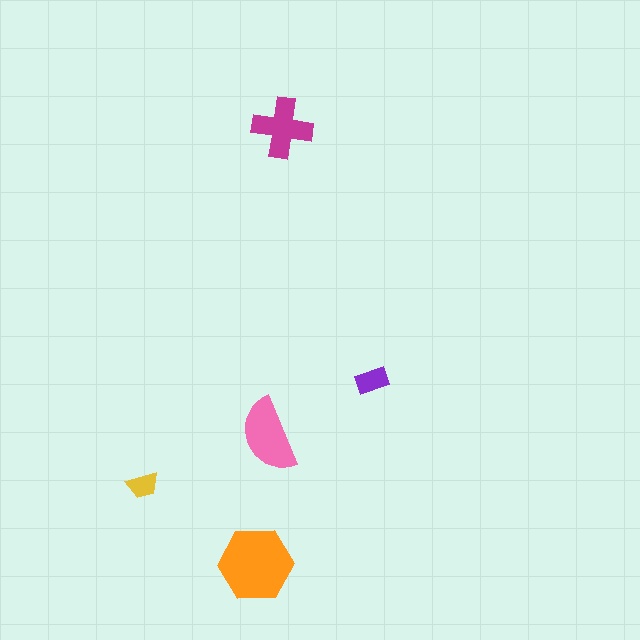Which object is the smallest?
The yellow trapezoid.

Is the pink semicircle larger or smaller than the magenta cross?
Larger.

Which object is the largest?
The orange hexagon.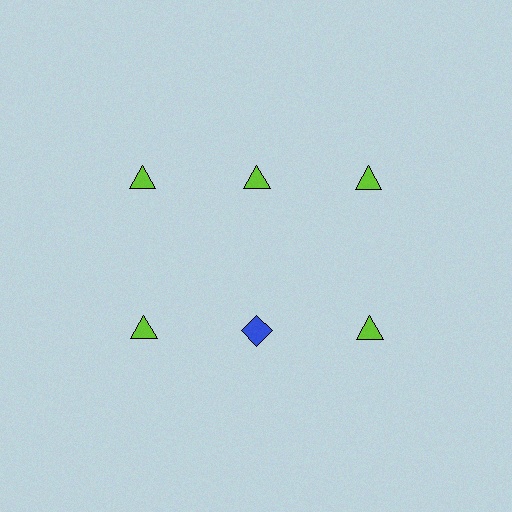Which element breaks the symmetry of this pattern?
The blue diamond in the second row, second from left column breaks the symmetry. All other shapes are lime triangles.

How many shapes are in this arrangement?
There are 6 shapes arranged in a grid pattern.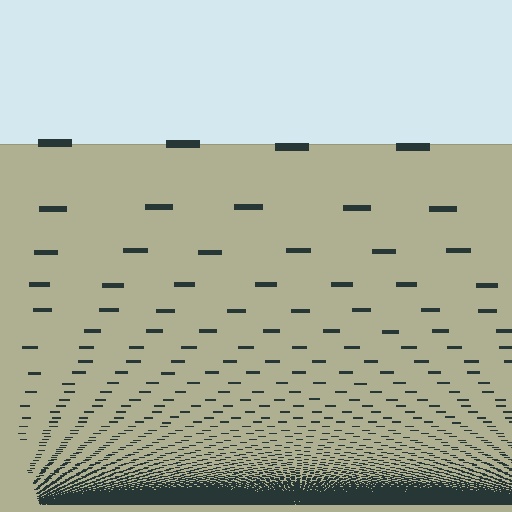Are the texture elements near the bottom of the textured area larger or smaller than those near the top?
Smaller. The gradient is inverted — elements near the bottom are smaller and denser.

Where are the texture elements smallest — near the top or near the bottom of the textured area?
Near the bottom.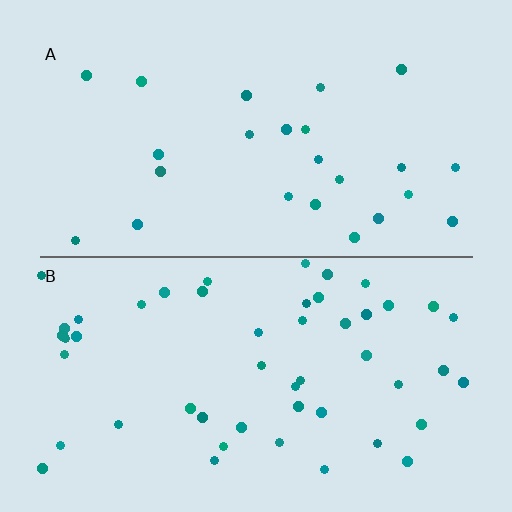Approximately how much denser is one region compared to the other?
Approximately 2.1× — region B over region A.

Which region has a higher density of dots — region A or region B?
B (the bottom).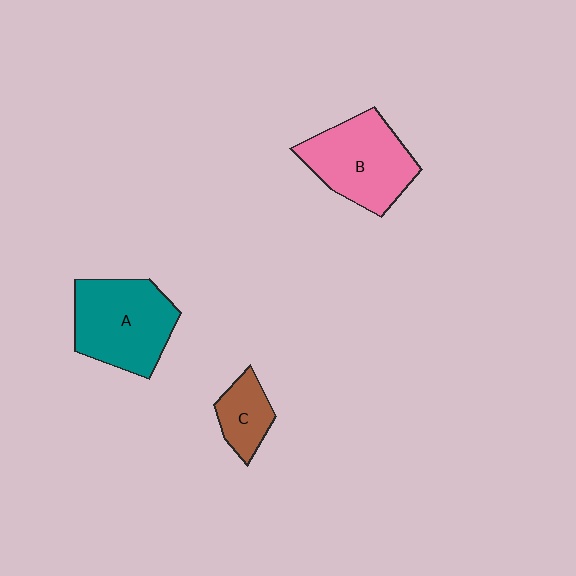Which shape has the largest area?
Shape A (teal).